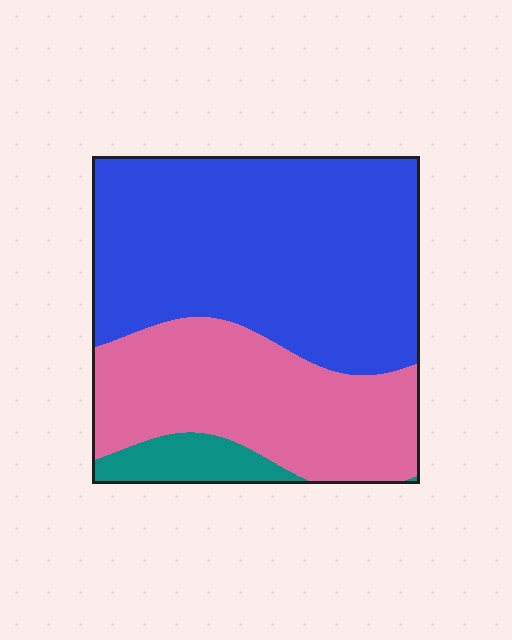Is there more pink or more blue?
Blue.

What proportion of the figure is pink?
Pink covers 35% of the figure.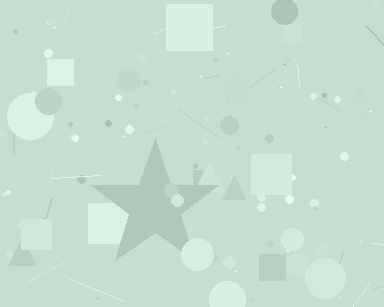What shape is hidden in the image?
A star is hidden in the image.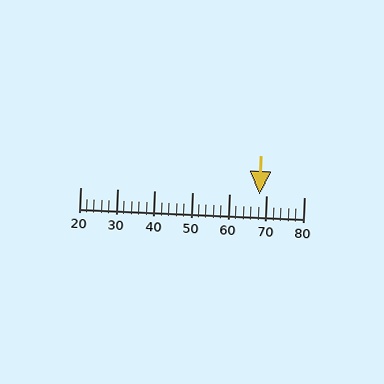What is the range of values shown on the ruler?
The ruler shows values from 20 to 80.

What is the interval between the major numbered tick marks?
The major tick marks are spaced 10 units apart.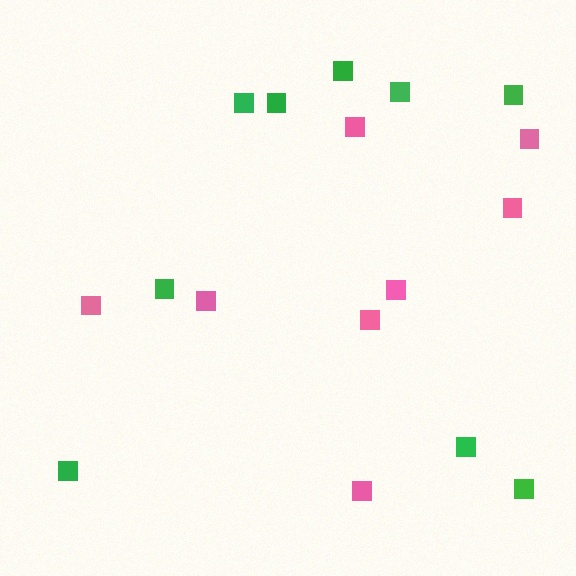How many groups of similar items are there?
There are 2 groups: one group of pink squares (8) and one group of green squares (9).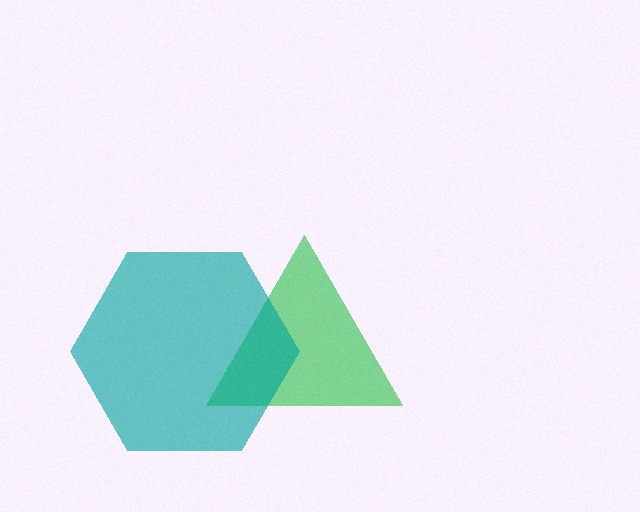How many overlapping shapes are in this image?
There are 2 overlapping shapes in the image.